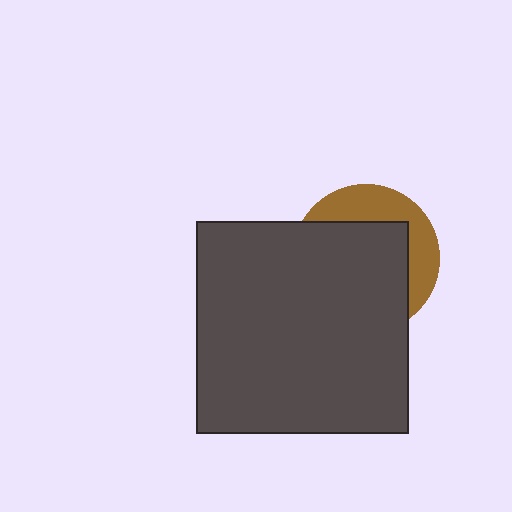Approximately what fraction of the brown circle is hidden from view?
Roughly 67% of the brown circle is hidden behind the dark gray square.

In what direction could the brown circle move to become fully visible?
The brown circle could move toward the upper-right. That would shift it out from behind the dark gray square entirely.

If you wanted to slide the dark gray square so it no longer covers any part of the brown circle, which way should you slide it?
Slide it toward the lower-left — that is the most direct way to separate the two shapes.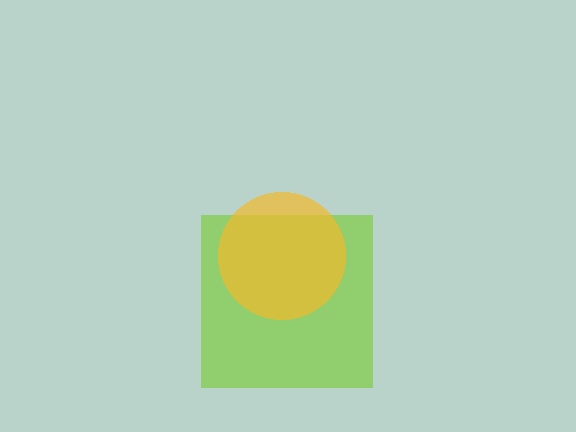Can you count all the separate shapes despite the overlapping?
Yes, there are 2 separate shapes.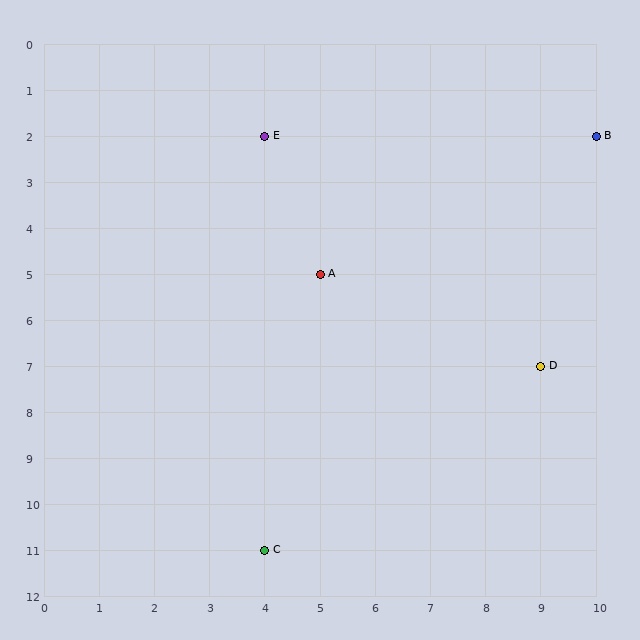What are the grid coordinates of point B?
Point B is at grid coordinates (10, 2).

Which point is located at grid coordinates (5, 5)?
Point A is at (5, 5).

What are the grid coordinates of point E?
Point E is at grid coordinates (4, 2).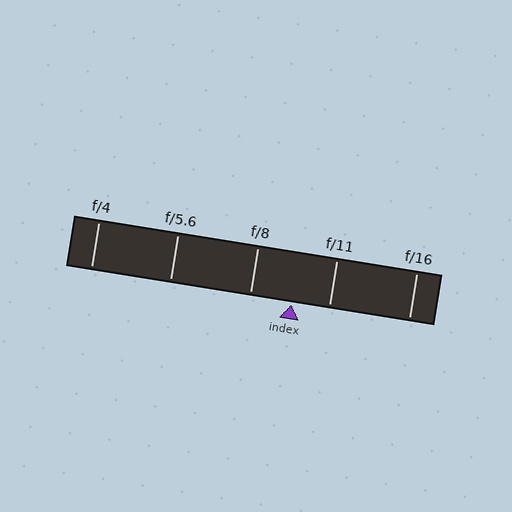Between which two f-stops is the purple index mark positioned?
The index mark is between f/8 and f/11.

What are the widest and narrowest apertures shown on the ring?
The widest aperture shown is f/4 and the narrowest is f/16.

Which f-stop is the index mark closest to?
The index mark is closest to f/11.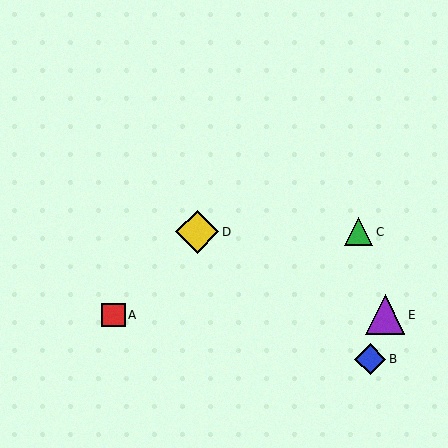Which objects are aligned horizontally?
Objects C, D are aligned horizontally.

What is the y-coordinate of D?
Object D is at y≈232.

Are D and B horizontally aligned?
No, D is at y≈232 and B is at y≈359.